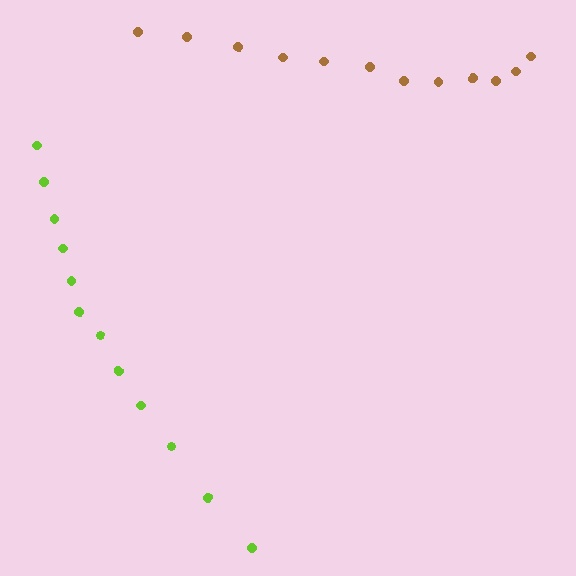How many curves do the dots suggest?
There are 2 distinct paths.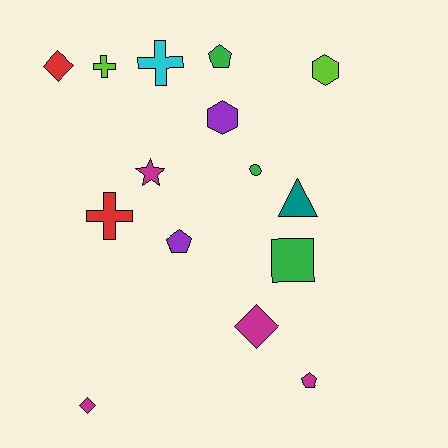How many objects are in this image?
There are 15 objects.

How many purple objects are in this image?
There are 2 purple objects.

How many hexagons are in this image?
There are 2 hexagons.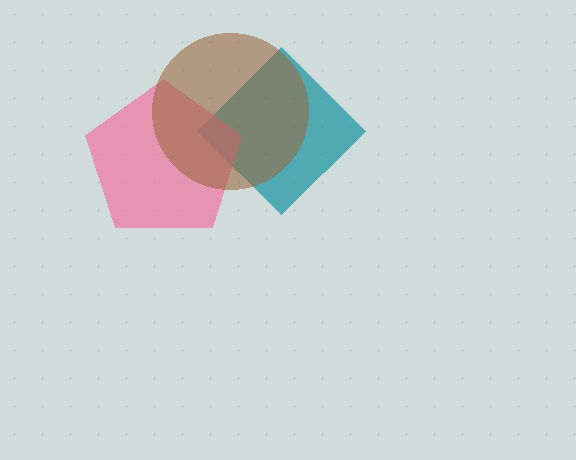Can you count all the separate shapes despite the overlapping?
Yes, there are 3 separate shapes.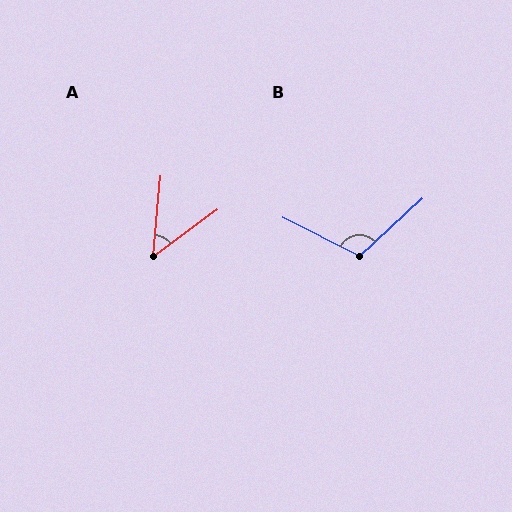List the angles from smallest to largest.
A (48°), B (111°).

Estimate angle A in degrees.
Approximately 48 degrees.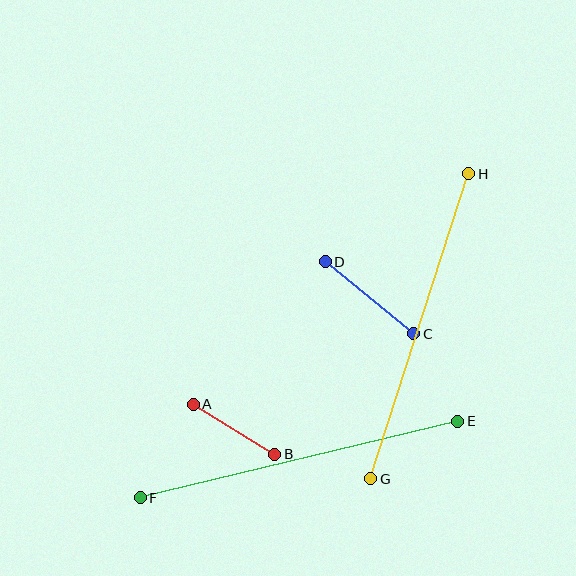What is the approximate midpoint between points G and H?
The midpoint is at approximately (420, 326) pixels.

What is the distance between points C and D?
The distance is approximately 114 pixels.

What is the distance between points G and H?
The distance is approximately 320 pixels.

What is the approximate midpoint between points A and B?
The midpoint is at approximately (234, 429) pixels.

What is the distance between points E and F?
The distance is approximately 326 pixels.